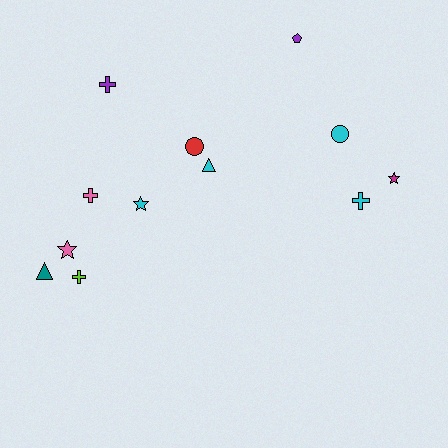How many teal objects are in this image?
There is 1 teal object.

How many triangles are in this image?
There are 2 triangles.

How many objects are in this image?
There are 12 objects.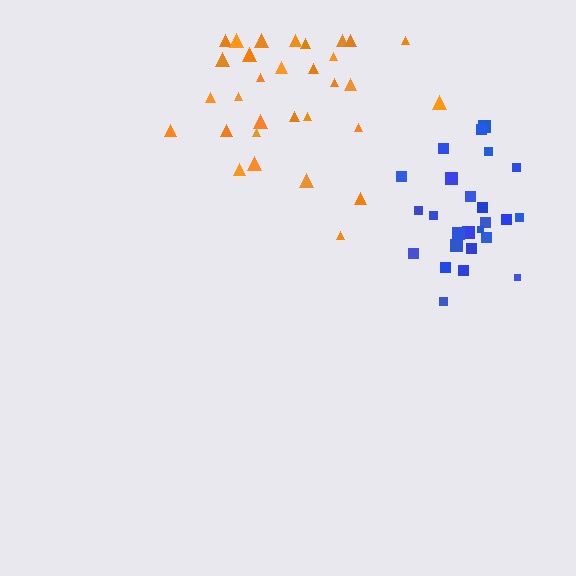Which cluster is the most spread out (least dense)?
Orange.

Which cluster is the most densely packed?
Blue.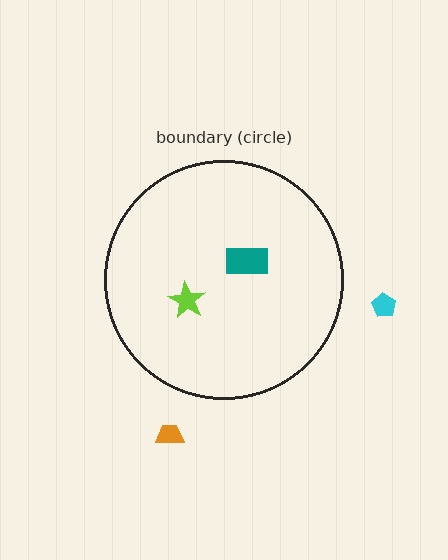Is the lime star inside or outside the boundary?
Inside.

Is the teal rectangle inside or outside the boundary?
Inside.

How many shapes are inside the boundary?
2 inside, 2 outside.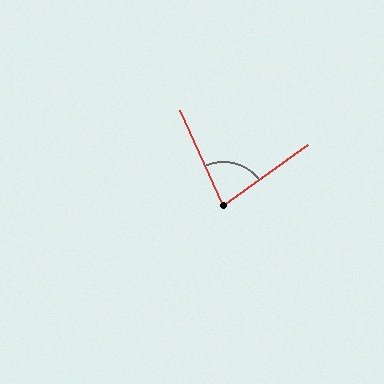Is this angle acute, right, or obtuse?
It is acute.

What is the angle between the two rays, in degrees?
Approximately 79 degrees.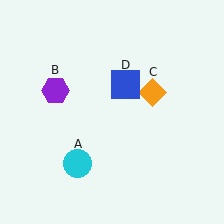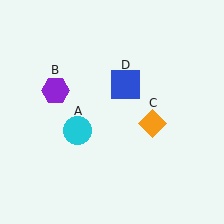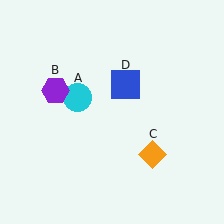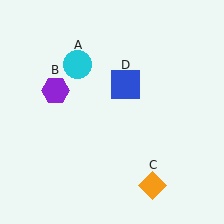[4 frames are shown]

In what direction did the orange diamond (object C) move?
The orange diamond (object C) moved down.